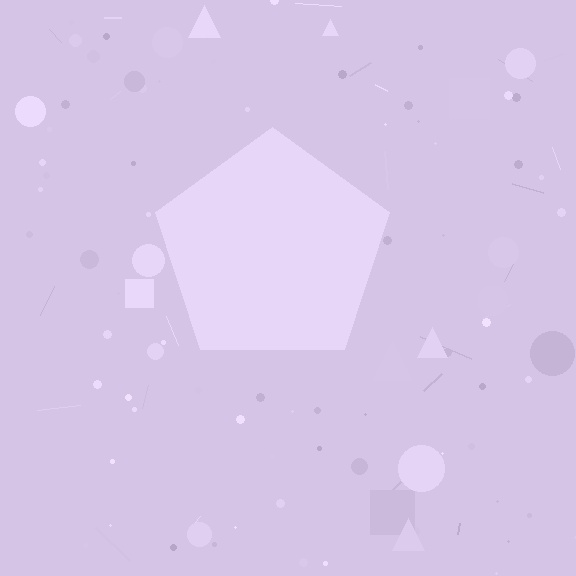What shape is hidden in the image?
A pentagon is hidden in the image.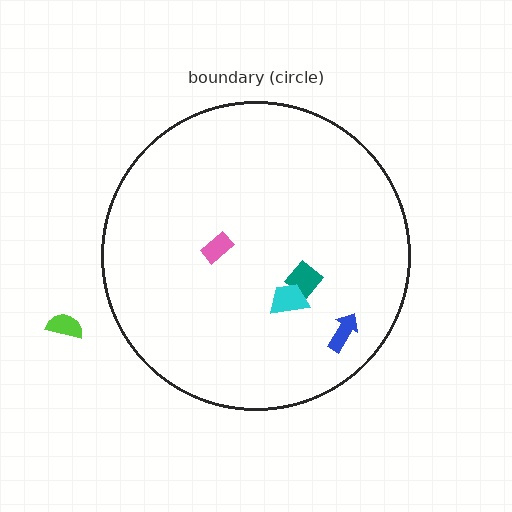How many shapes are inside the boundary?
4 inside, 1 outside.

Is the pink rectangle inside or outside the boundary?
Inside.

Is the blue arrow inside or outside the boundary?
Inside.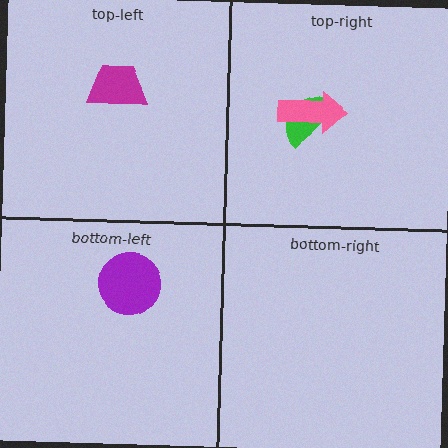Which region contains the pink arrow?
The top-right region.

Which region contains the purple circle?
The bottom-left region.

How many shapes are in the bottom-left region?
1.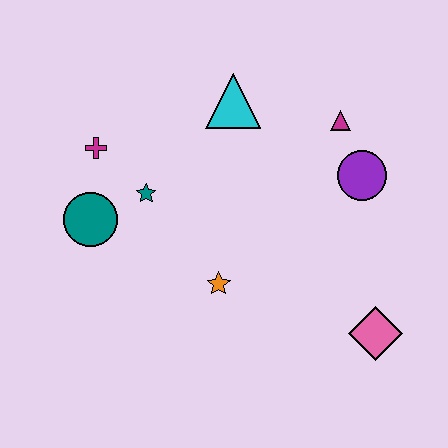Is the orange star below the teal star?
Yes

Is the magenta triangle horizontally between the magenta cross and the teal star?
No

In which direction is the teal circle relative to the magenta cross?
The teal circle is below the magenta cross.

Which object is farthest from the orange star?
The magenta triangle is farthest from the orange star.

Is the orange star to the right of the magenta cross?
Yes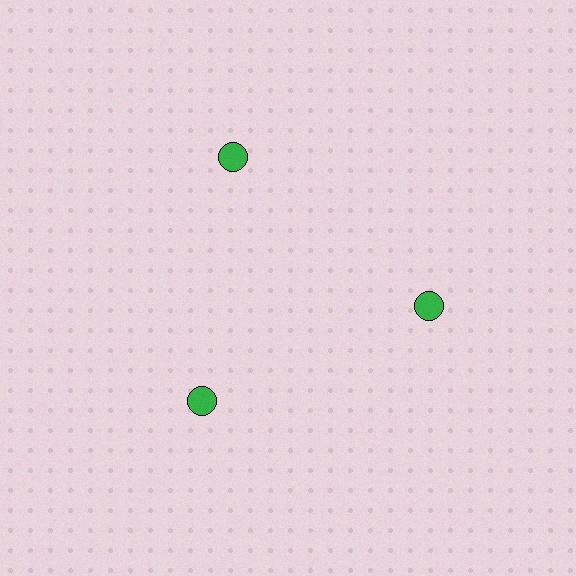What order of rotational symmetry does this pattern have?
This pattern has 3-fold rotational symmetry.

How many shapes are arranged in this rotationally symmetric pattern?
There are 3 shapes, arranged in 3 groups of 1.